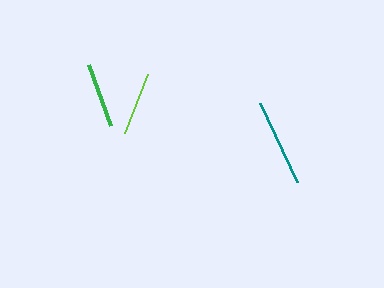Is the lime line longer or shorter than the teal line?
The teal line is longer than the lime line.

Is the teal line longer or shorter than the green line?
The teal line is longer than the green line.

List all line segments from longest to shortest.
From longest to shortest: teal, green, lime.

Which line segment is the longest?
The teal line is the longest at approximately 87 pixels.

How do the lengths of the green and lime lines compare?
The green and lime lines are approximately the same length.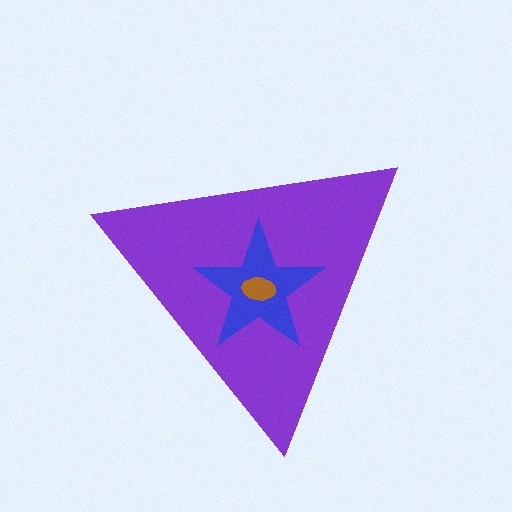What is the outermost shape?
The purple triangle.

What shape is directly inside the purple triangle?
The blue star.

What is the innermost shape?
The brown ellipse.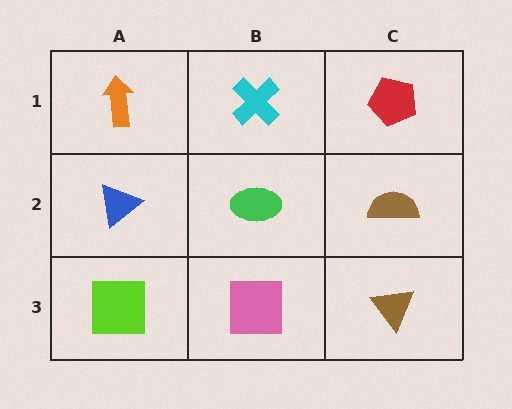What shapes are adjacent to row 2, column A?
An orange arrow (row 1, column A), a lime square (row 3, column A), a green ellipse (row 2, column B).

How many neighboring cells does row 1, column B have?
3.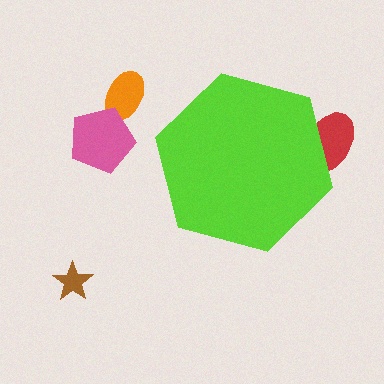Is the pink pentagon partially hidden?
No, the pink pentagon is fully visible.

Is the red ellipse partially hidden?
Yes, the red ellipse is partially hidden behind the lime hexagon.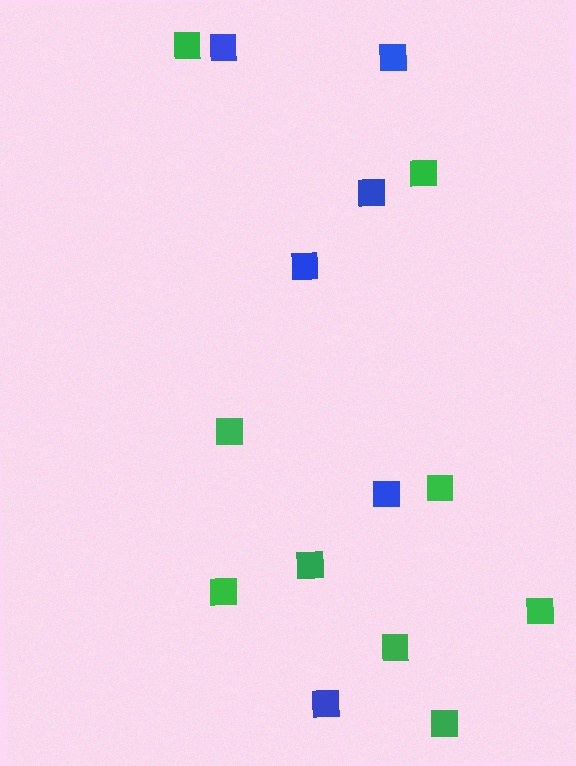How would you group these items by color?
There are 2 groups: one group of blue squares (6) and one group of green squares (9).